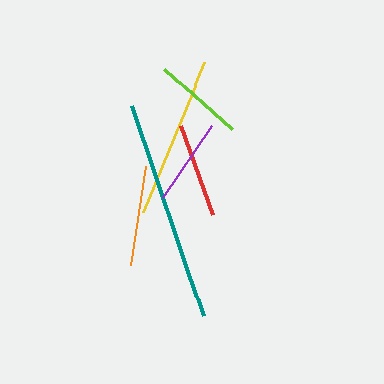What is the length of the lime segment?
The lime segment is approximately 90 pixels long.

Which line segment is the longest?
The teal line is the longest at approximately 223 pixels.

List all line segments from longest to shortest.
From longest to shortest: teal, yellow, orange, red, lime, purple.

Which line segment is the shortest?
The purple line is the shortest at approximately 87 pixels.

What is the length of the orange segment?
The orange segment is approximately 101 pixels long.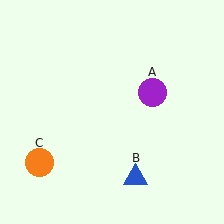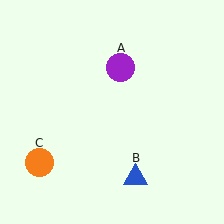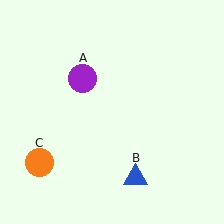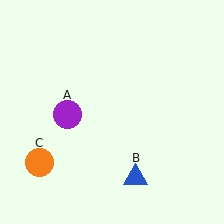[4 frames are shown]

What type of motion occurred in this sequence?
The purple circle (object A) rotated counterclockwise around the center of the scene.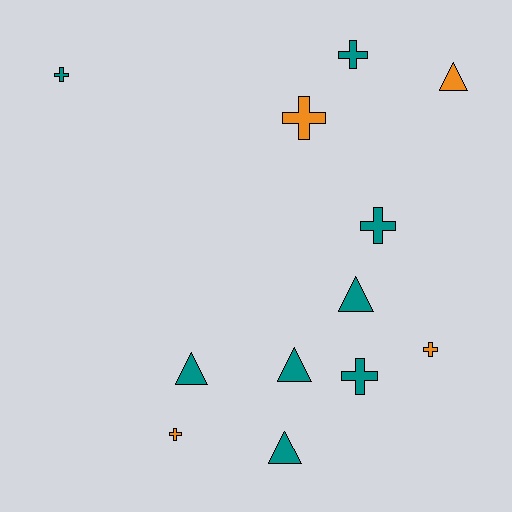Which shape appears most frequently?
Cross, with 7 objects.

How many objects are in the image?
There are 12 objects.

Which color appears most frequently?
Teal, with 8 objects.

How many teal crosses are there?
There are 4 teal crosses.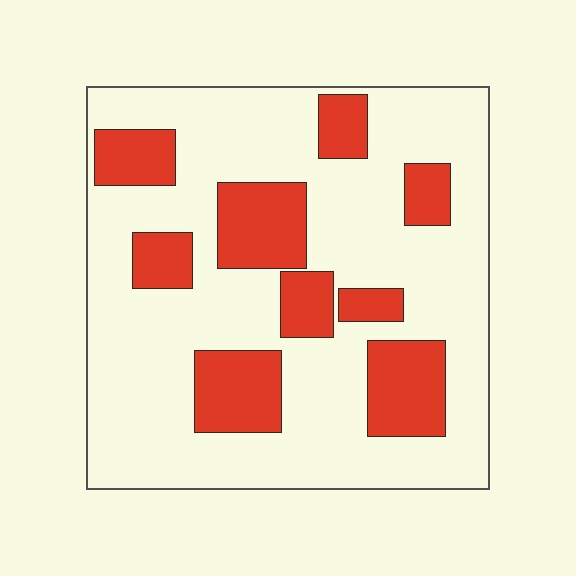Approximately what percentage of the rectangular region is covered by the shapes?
Approximately 25%.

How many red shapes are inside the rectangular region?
9.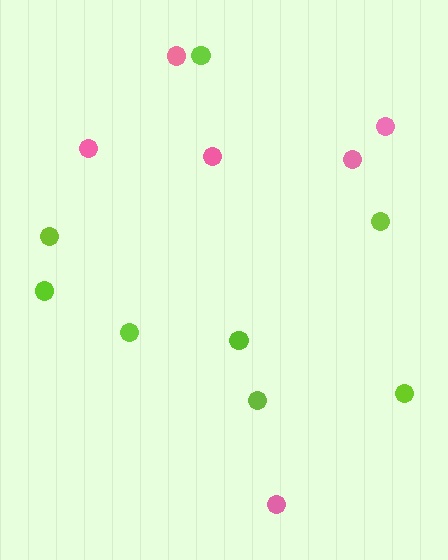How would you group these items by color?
There are 2 groups: one group of lime circles (8) and one group of pink circles (6).